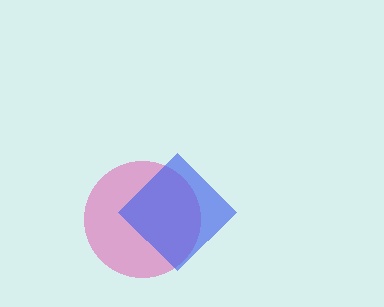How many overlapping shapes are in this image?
There are 2 overlapping shapes in the image.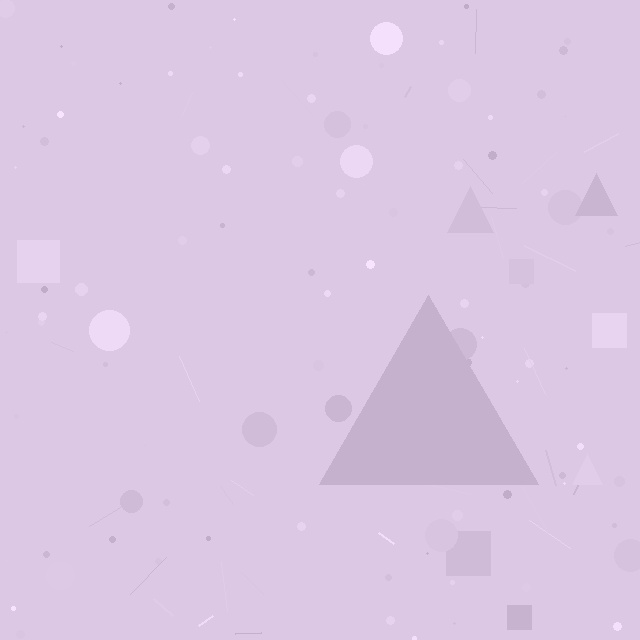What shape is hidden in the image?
A triangle is hidden in the image.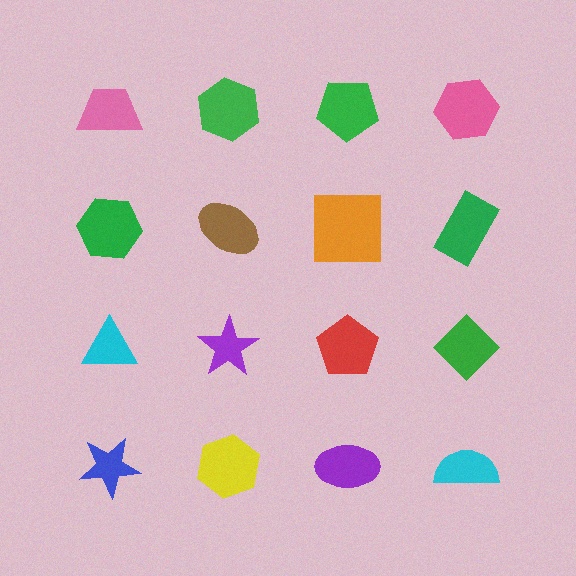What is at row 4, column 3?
A purple ellipse.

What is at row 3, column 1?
A cyan triangle.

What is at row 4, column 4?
A cyan semicircle.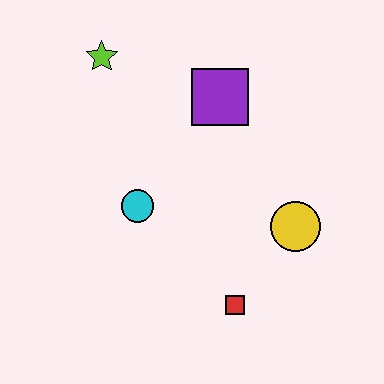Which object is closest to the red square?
The yellow circle is closest to the red square.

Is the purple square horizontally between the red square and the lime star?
Yes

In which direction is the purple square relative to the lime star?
The purple square is to the right of the lime star.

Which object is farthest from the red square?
The lime star is farthest from the red square.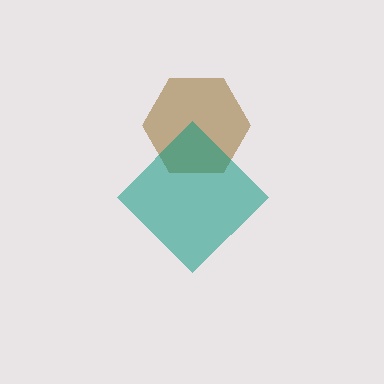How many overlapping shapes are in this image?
There are 2 overlapping shapes in the image.